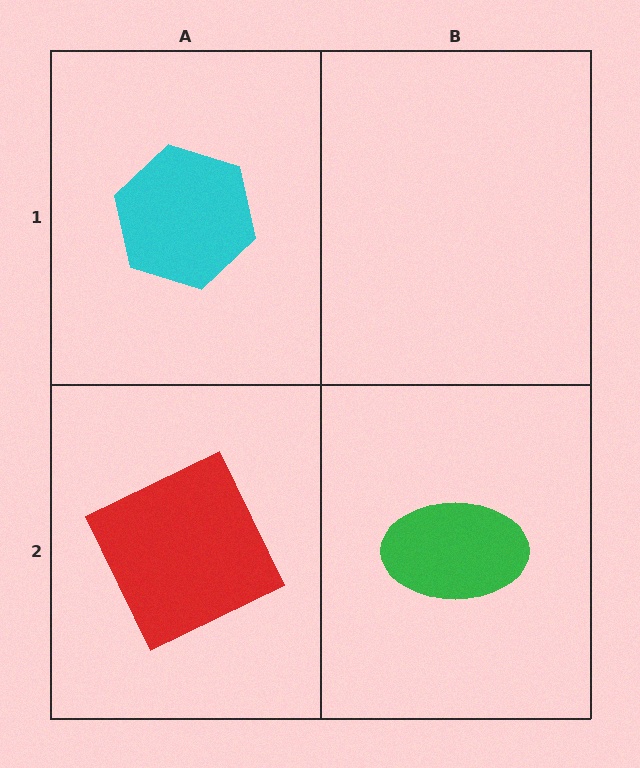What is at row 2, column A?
A red square.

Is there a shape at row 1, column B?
No, that cell is empty.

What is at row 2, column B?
A green ellipse.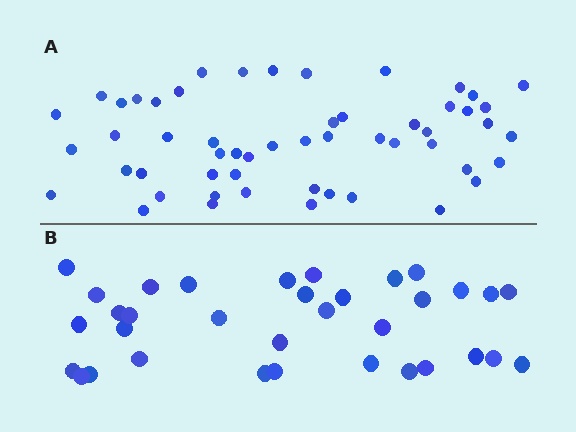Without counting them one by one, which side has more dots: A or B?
Region A (the top region) has more dots.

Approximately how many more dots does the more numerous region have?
Region A has approximately 20 more dots than region B.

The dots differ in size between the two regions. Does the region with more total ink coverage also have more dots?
No. Region B has more total ink coverage because its dots are larger, but region A actually contains more individual dots. Total area can be misleading — the number of items is what matters here.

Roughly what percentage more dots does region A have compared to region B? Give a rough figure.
About 60% more.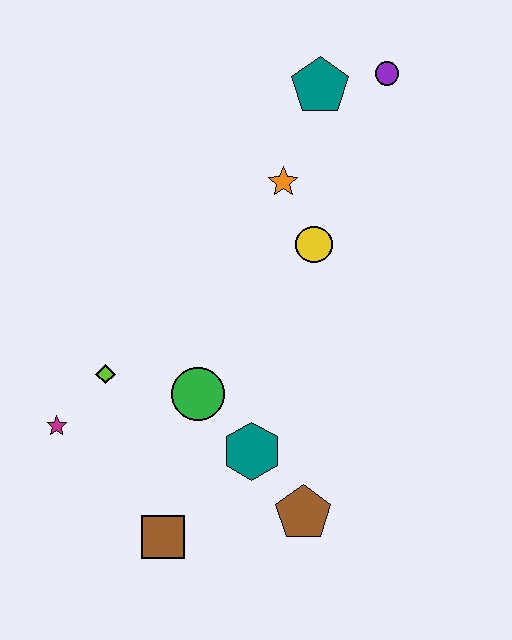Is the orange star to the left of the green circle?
No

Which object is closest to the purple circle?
The teal pentagon is closest to the purple circle.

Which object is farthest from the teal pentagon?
The brown square is farthest from the teal pentagon.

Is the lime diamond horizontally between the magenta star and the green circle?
Yes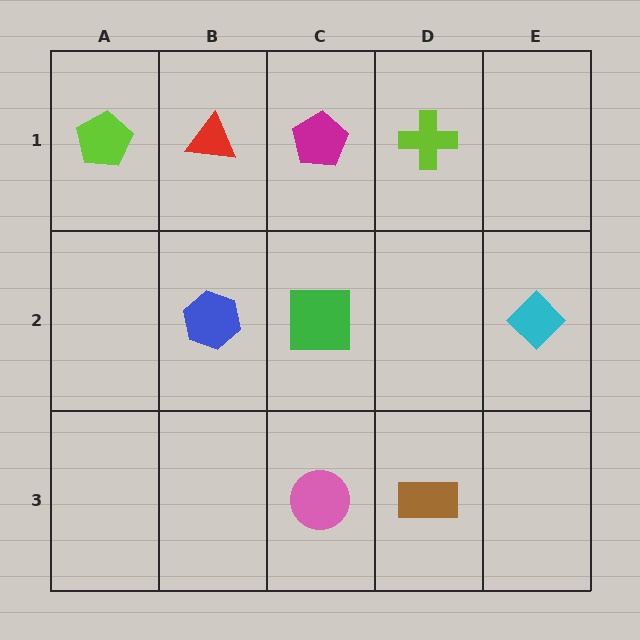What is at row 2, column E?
A cyan diamond.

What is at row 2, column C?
A green square.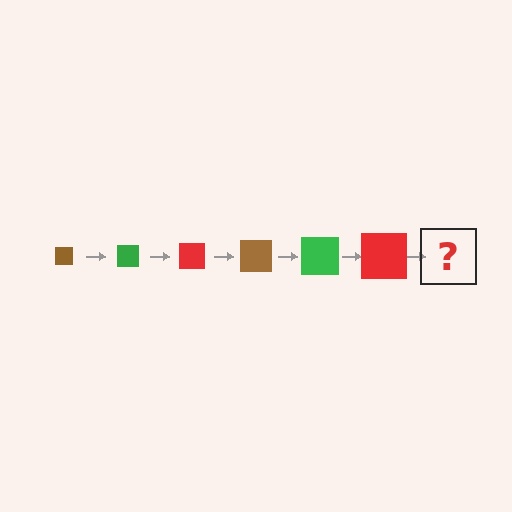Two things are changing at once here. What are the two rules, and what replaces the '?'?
The two rules are that the square grows larger each step and the color cycles through brown, green, and red. The '?' should be a brown square, larger than the previous one.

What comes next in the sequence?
The next element should be a brown square, larger than the previous one.